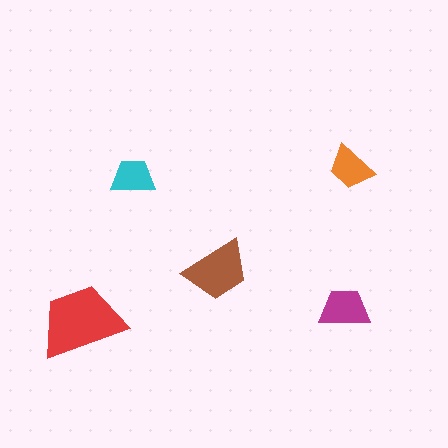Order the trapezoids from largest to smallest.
the red one, the brown one, the magenta one, the orange one, the cyan one.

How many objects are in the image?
There are 5 objects in the image.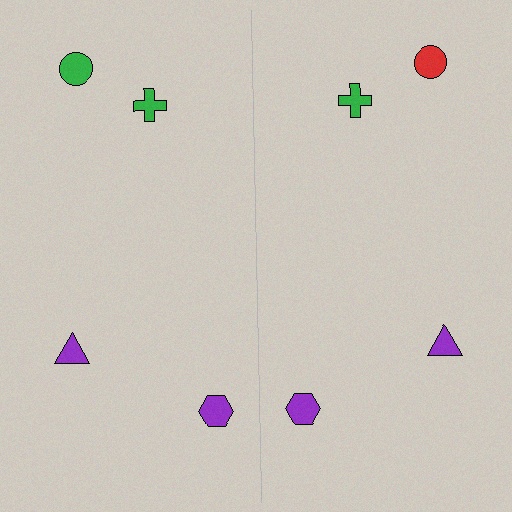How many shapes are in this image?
There are 8 shapes in this image.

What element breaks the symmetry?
The red circle on the right side breaks the symmetry — its mirror counterpart is green.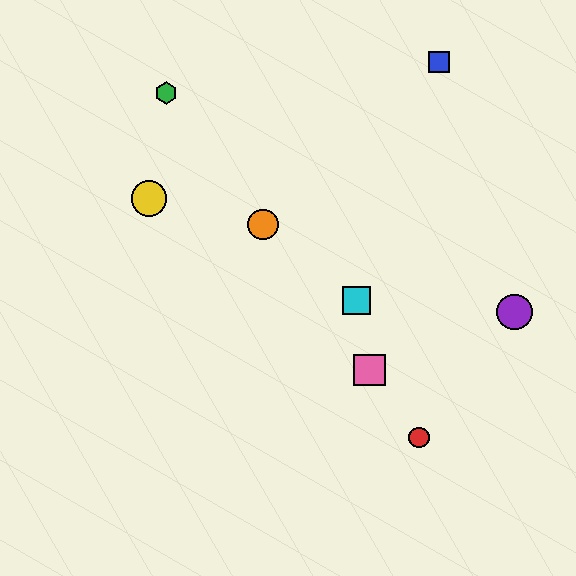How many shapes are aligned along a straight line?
4 shapes (the red circle, the green hexagon, the orange circle, the pink square) are aligned along a straight line.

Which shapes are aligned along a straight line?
The red circle, the green hexagon, the orange circle, the pink square are aligned along a straight line.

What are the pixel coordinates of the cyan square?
The cyan square is at (356, 301).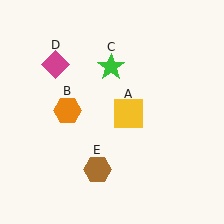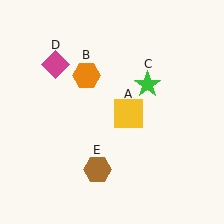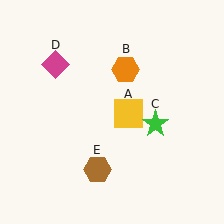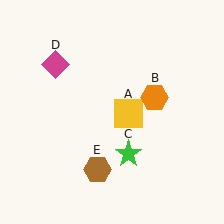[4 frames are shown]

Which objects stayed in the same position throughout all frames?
Yellow square (object A) and magenta diamond (object D) and brown hexagon (object E) remained stationary.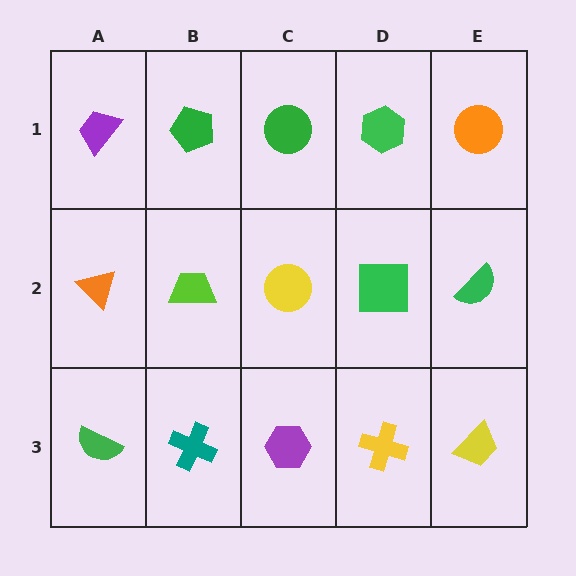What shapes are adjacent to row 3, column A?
An orange triangle (row 2, column A), a teal cross (row 3, column B).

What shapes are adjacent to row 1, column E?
A green semicircle (row 2, column E), a green hexagon (row 1, column D).